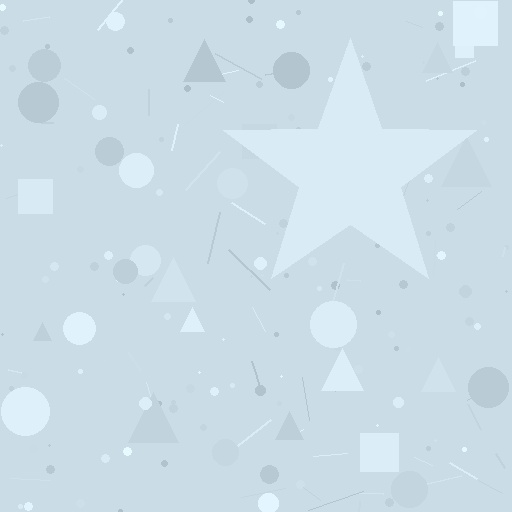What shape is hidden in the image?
A star is hidden in the image.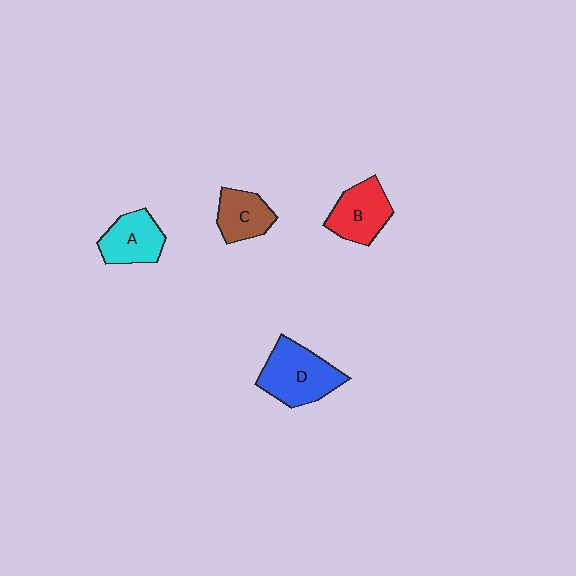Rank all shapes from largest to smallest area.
From largest to smallest: D (blue), B (red), A (cyan), C (brown).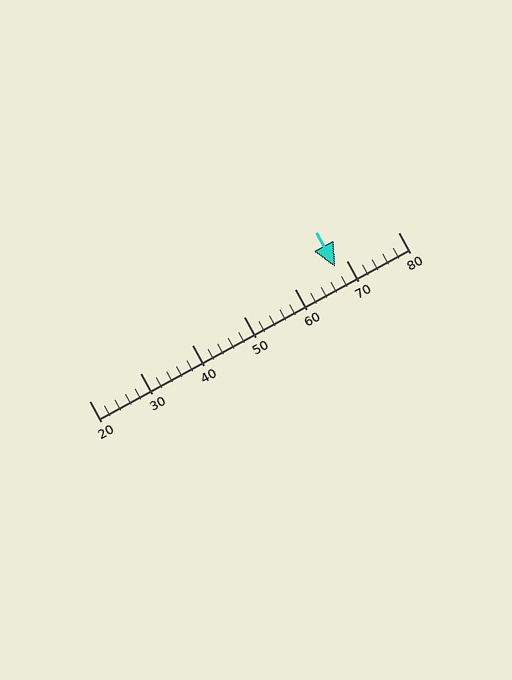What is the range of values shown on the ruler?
The ruler shows values from 20 to 80.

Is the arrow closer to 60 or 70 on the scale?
The arrow is closer to 70.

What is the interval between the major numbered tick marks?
The major tick marks are spaced 10 units apart.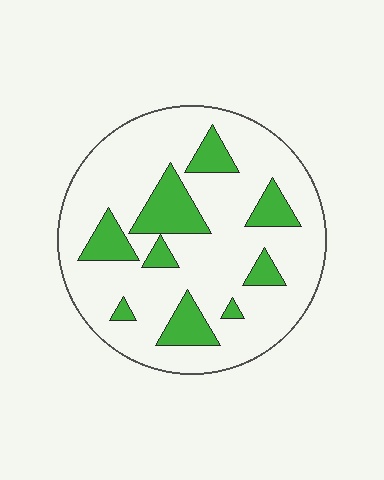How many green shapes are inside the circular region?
9.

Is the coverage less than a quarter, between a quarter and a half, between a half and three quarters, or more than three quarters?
Less than a quarter.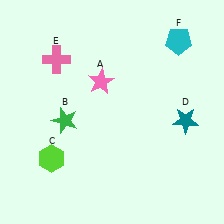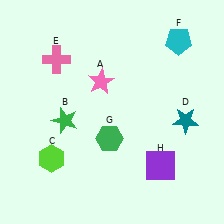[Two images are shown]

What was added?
A green hexagon (G), a purple square (H) were added in Image 2.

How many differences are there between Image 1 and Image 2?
There are 2 differences between the two images.